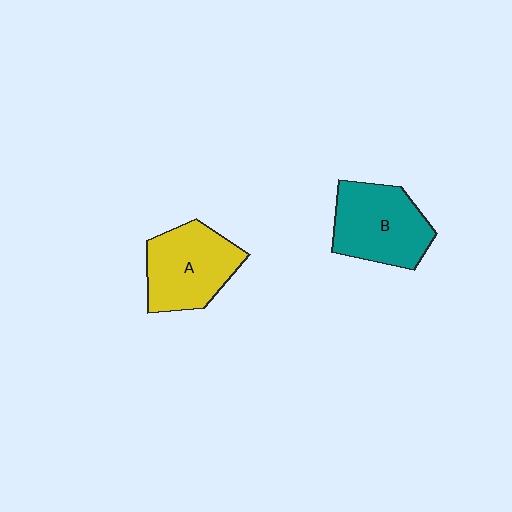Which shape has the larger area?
Shape B (teal).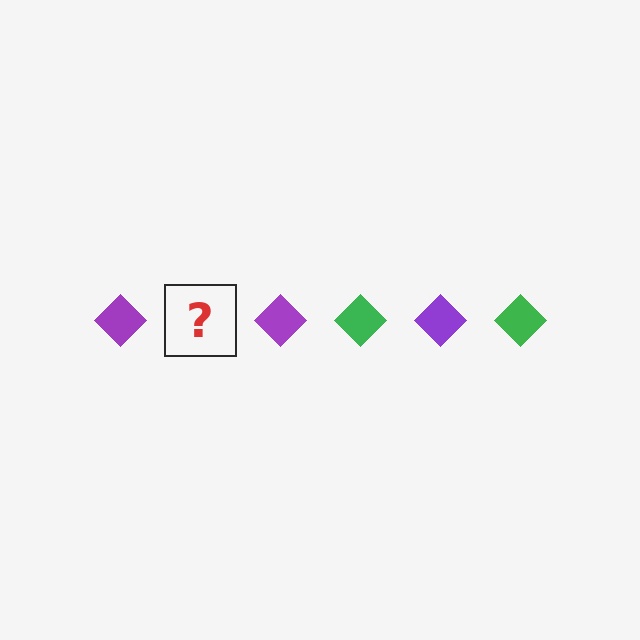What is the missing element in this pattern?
The missing element is a green diamond.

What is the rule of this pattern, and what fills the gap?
The rule is that the pattern cycles through purple, green diamonds. The gap should be filled with a green diamond.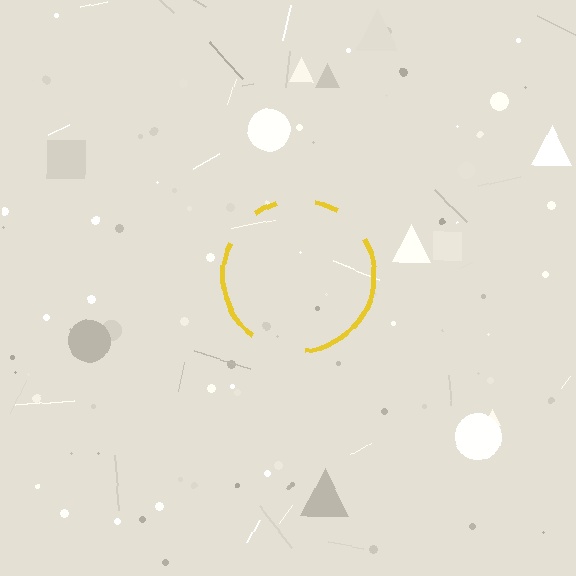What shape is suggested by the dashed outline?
The dashed outline suggests a circle.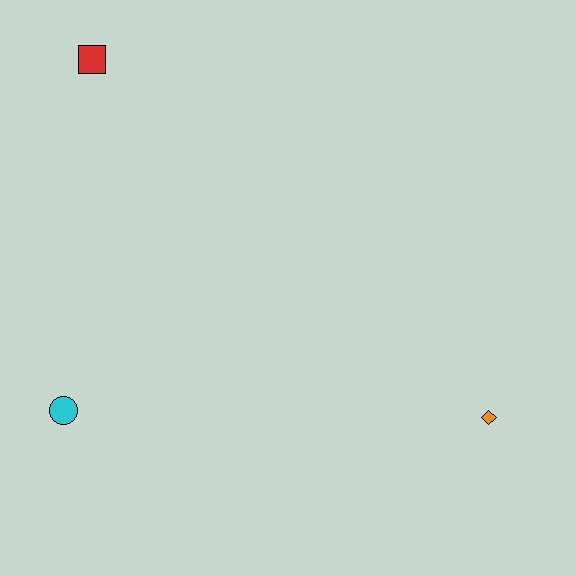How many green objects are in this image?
There are no green objects.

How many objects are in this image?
There are 3 objects.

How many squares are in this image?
There is 1 square.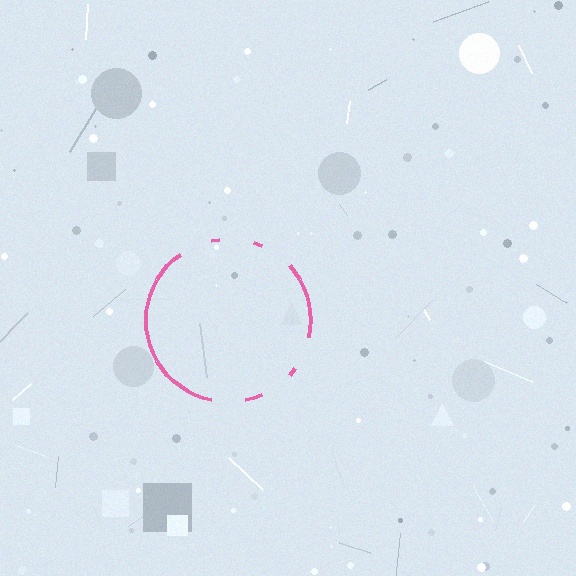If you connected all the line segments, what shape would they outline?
They would outline a circle.